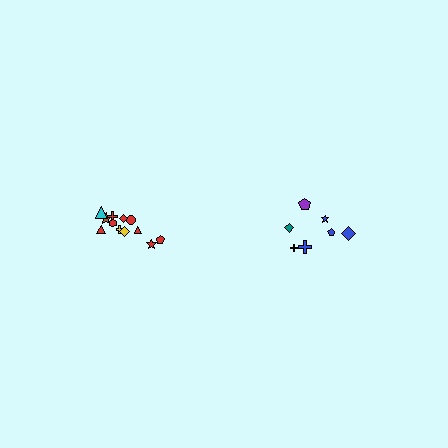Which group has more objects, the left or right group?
The left group.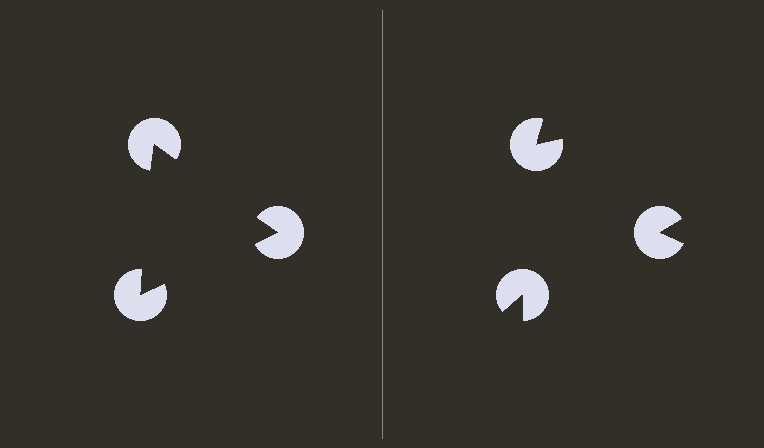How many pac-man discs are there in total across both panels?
6 — 3 on each side.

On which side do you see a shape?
An illusory triangle appears on the left side. On the right side the wedge cuts are rotated, so no coherent shape forms.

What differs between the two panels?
The pac-man discs are positioned identically on both sides; only the wedge orientations differ. On the left they align to a triangle; on the right they are misaligned.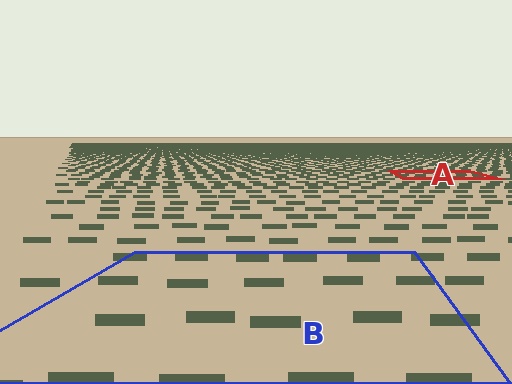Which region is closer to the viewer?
Region B is closer. The texture elements there are larger and more spread out.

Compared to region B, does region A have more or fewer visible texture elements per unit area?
Region A has more texture elements per unit area — they are packed more densely because it is farther away.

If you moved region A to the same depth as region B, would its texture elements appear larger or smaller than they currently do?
They would appear larger. At a closer depth, the same texture elements are projected at a bigger on-screen size.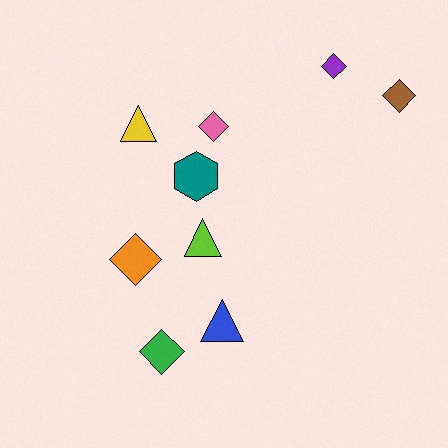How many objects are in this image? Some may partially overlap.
There are 9 objects.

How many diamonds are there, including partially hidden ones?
There are 5 diamonds.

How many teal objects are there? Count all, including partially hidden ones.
There is 1 teal object.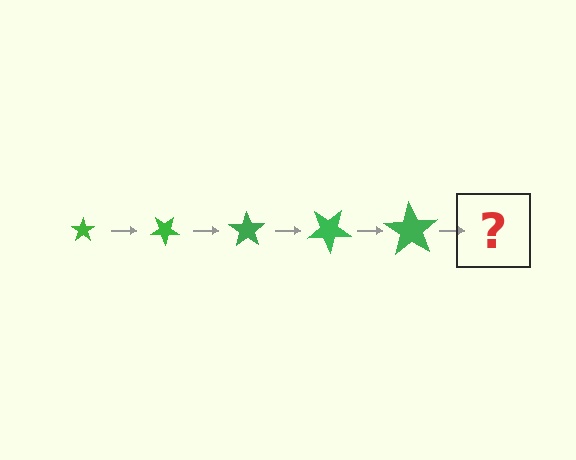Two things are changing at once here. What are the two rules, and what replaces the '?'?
The two rules are that the star grows larger each step and it rotates 35 degrees each step. The '?' should be a star, larger than the previous one and rotated 175 degrees from the start.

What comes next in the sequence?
The next element should be a star, larger than the previous one and rotated 175 degrees from the start.